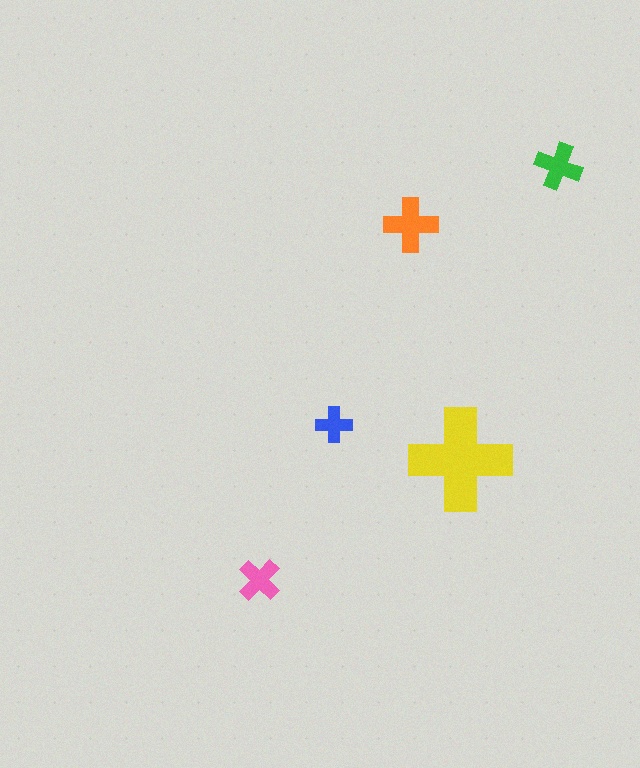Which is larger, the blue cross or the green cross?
The green one.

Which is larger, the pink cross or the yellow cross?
The yellow one.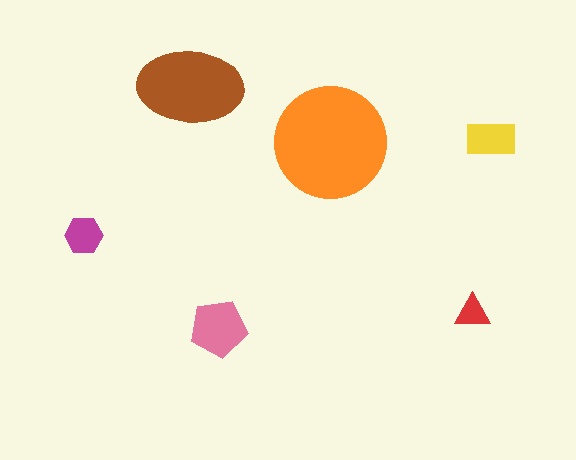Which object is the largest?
The orange circle.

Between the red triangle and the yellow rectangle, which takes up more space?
The yellow rectangle.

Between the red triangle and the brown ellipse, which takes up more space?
The brown ellipse.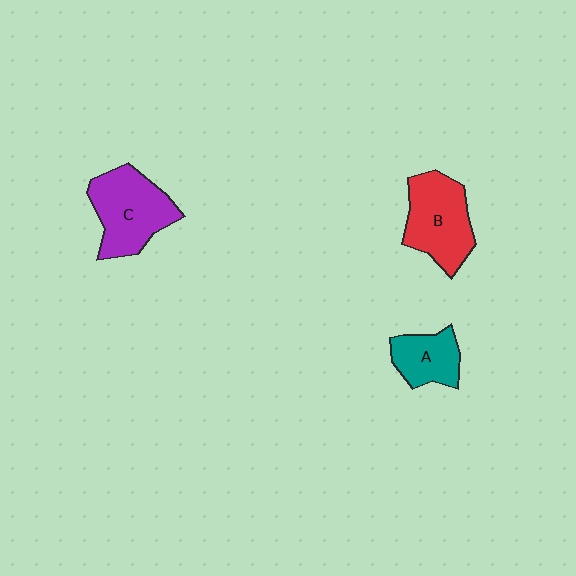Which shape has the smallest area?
Shape A (teal).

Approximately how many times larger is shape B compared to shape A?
Approximately 1.6 times.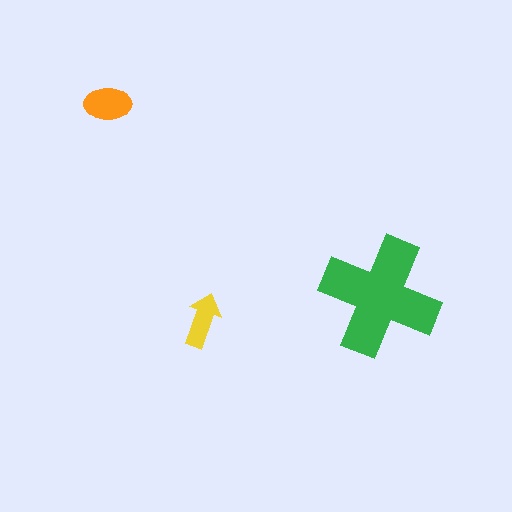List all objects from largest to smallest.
The green cross, the orange ellipse, the yellow arrow.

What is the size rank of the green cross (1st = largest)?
1st.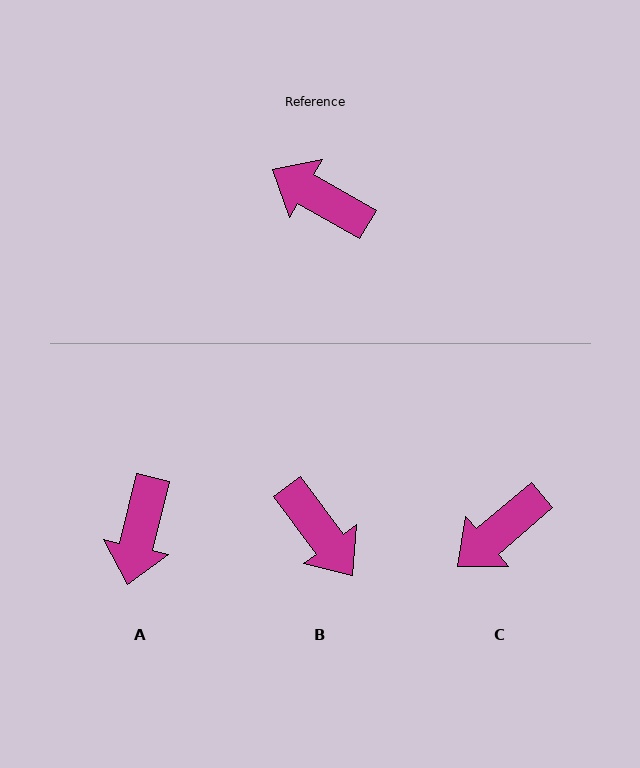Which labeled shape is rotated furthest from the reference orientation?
B, about 156 degrees away.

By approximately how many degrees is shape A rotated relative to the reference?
Approximately 106 degrees counter-clockwise.